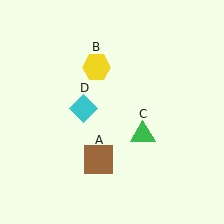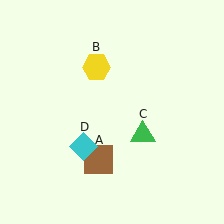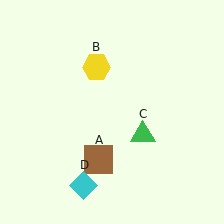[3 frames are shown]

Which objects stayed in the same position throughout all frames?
Brown square (object A) and yellow hexagon (object B) and green triangle (object C) remained stationary.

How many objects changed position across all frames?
1 object changed position: cyan diamond (object D).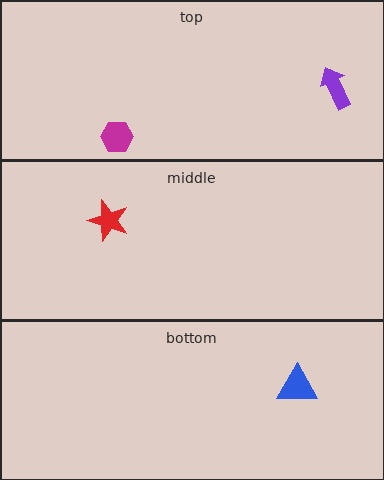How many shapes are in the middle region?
1.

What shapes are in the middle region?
The red star.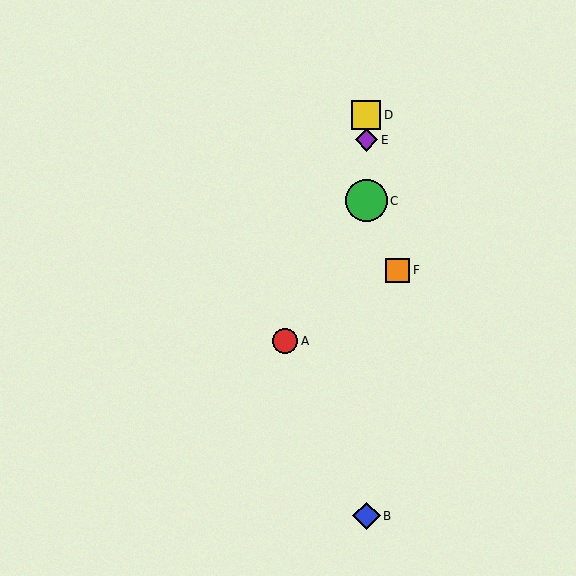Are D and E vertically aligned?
Yes, both are at x≈366.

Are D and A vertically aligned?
No, D is at x≈366 and A is at x≈285.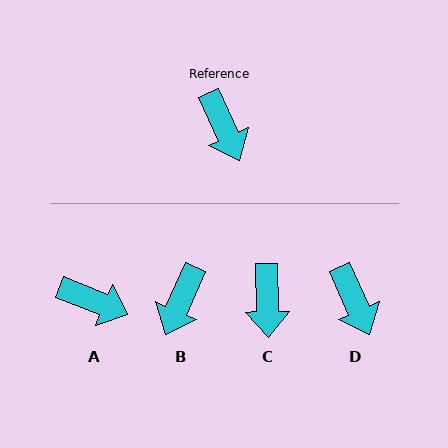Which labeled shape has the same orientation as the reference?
D.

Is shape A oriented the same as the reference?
No, it is off by about 44 degrees.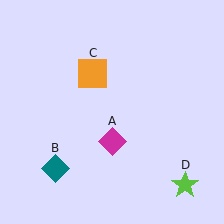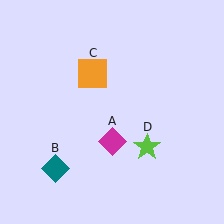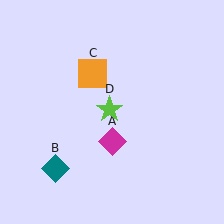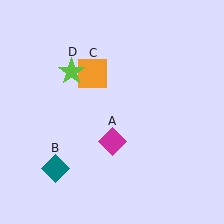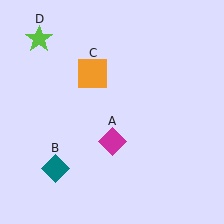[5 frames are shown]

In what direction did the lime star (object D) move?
The lime star (object D) moved up and to the left.